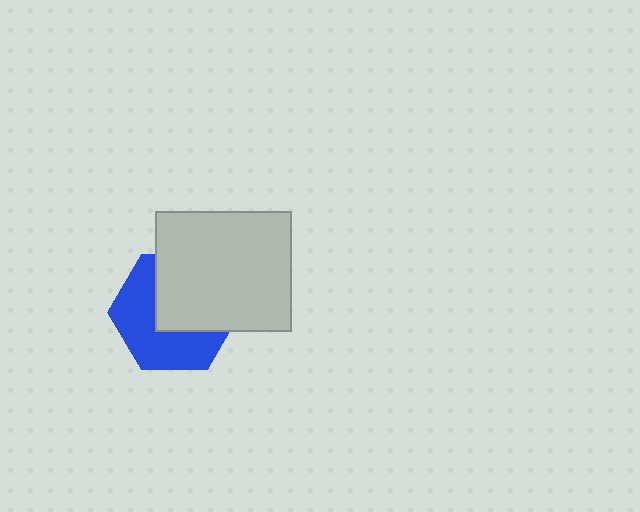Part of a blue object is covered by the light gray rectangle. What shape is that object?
It is a hexagon.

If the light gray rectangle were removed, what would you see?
You would see the complete blue hexagon.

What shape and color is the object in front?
The object in front is a light gray rectangle.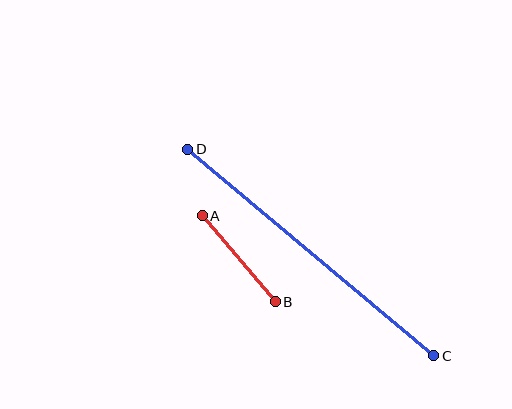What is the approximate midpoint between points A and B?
The midpoint is at approximately (239, 259) pixels.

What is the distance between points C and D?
The distance is approximately 321 pixels.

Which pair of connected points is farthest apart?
Points C and D are farthest apart.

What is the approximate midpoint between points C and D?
The midpoint is at approximately (311, 253) pixels.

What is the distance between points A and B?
The distance is approximately 113 pixels.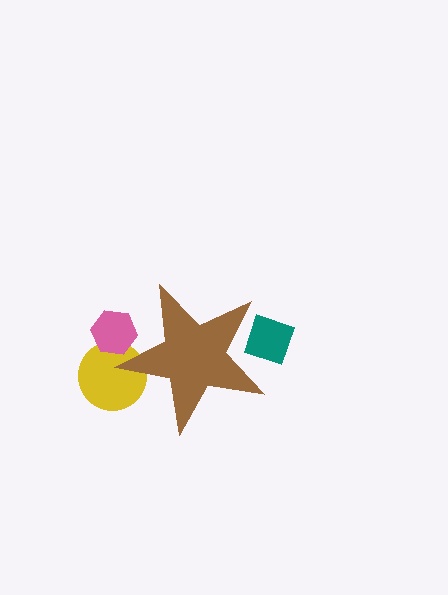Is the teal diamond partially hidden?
Yes, the teal diamond is partially hidden behind the brown star.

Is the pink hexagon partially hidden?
Yes, the pink hexagon is partially hidden behind the brown star.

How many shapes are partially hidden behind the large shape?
3 shapes are partially hidden.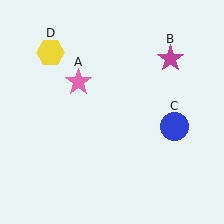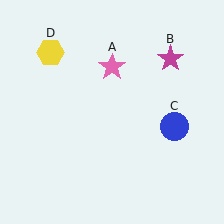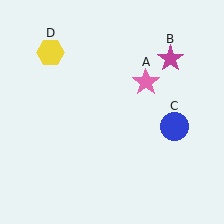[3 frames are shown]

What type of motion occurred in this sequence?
The pink star (object A) rotated clockwise around the center of the scene.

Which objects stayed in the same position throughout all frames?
Magenta star (object B) and blue circle (object C) and yellow hexagon (object D) remained stationary.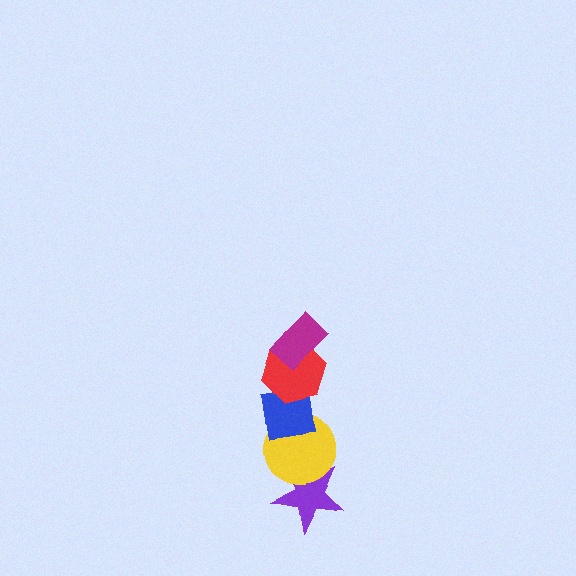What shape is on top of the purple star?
The yellow circle is on top of the purple star.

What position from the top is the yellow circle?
The yellow circle is 4th from the top.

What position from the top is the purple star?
The purple star is 5th from the top.